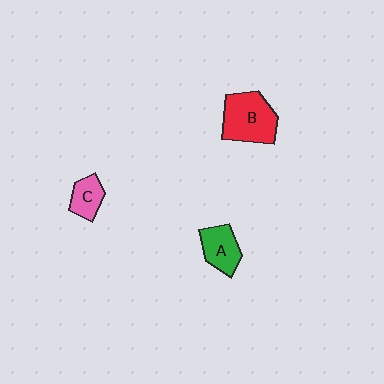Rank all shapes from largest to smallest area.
From largest to smallest: B (red), A (green), C (pink).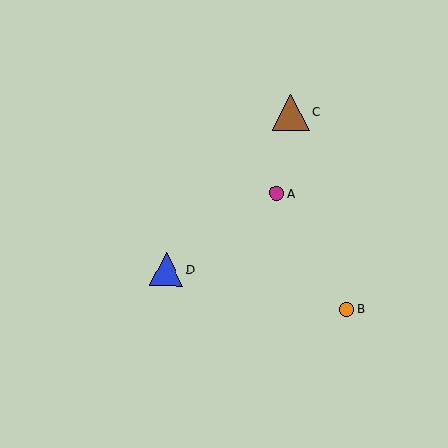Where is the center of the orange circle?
The center of the orange circle is at (347, 309).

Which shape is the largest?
The brown triangle (labeled C) is the largest.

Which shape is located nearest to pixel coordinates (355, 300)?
The orange circle (labeled B) at (347, 309) is nearest to that location.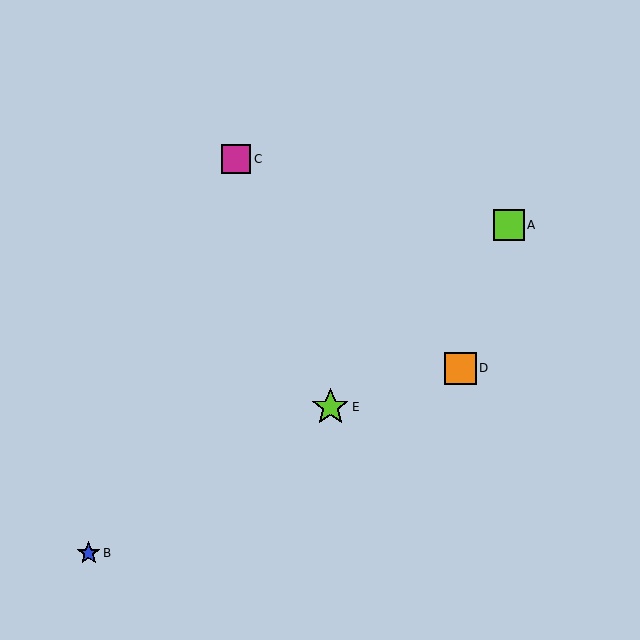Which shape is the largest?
The lime star (labeled E) is the largest.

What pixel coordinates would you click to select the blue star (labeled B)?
Click at (89, 553) to select the blue star B.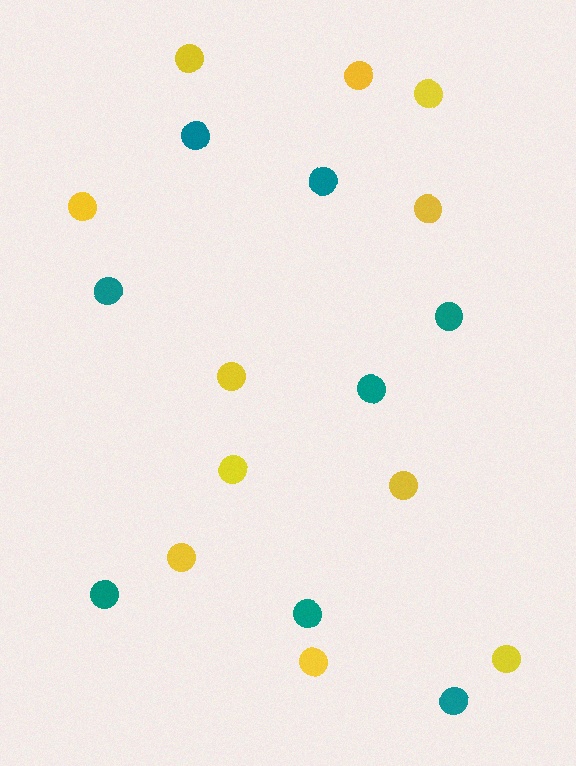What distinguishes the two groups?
There are 2 groups: one group of teal circles (8) and one group of yellow circles (11).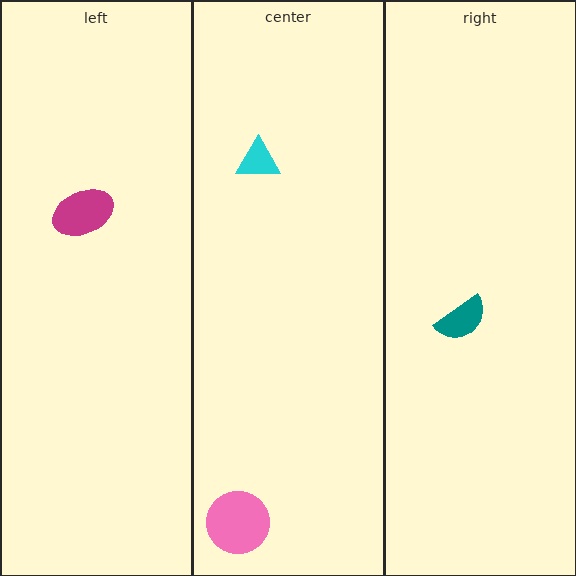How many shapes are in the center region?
2.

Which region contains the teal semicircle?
The right region.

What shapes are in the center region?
The cyan triangle, the pink circle.